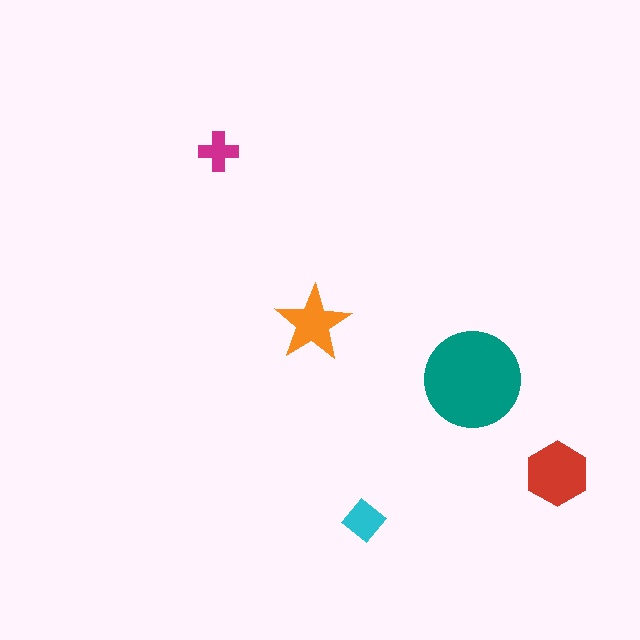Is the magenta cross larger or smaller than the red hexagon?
Smaller.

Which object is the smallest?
The magenta cross.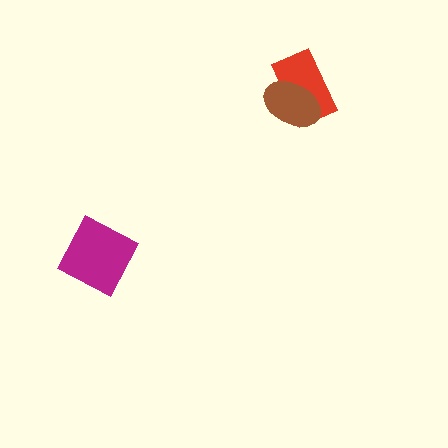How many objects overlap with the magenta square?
0 objects overlap with the magenta square.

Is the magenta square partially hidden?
No, no other shape covers it.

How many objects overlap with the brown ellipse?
1 object overlaps with the brown ellipse.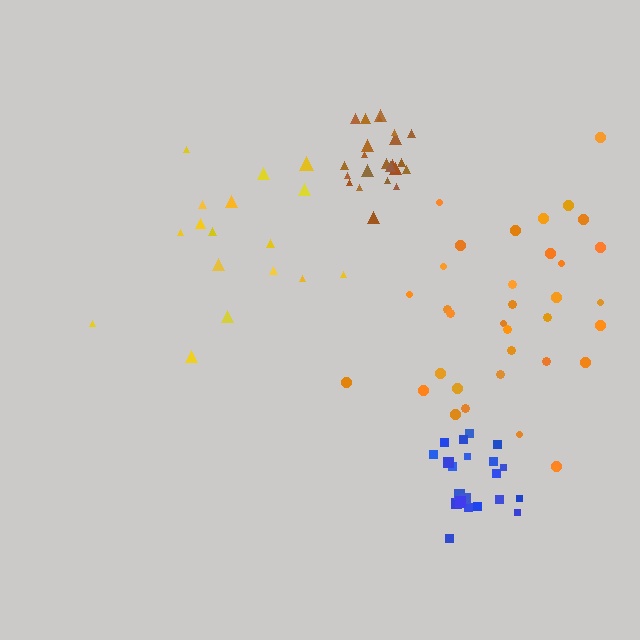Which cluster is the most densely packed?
Brown.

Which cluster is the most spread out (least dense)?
Yellow.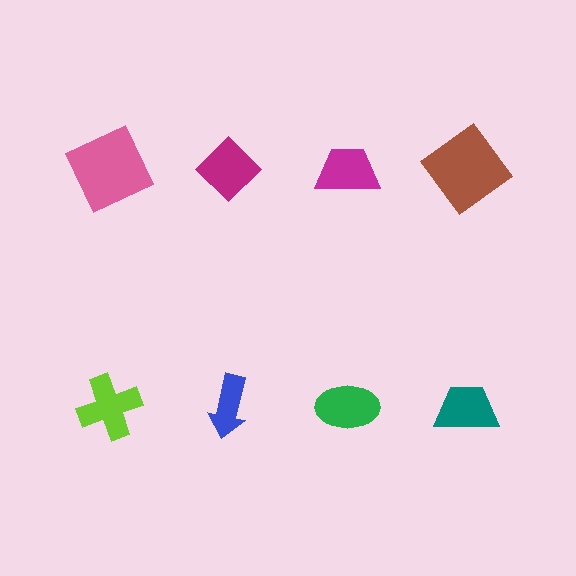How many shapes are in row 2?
4 shapes.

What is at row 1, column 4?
A brown diamond.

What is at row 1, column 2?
A magenta diamond.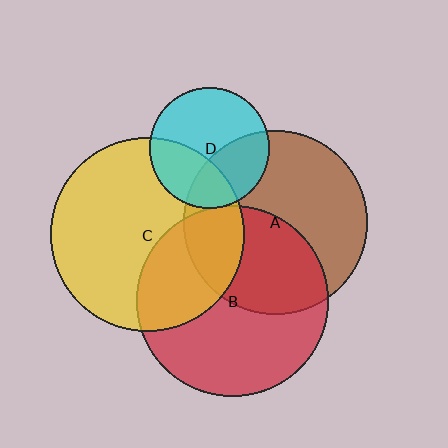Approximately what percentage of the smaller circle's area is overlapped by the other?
Approximately 45%.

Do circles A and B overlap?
Yes.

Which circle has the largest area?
Circle C (yellow).